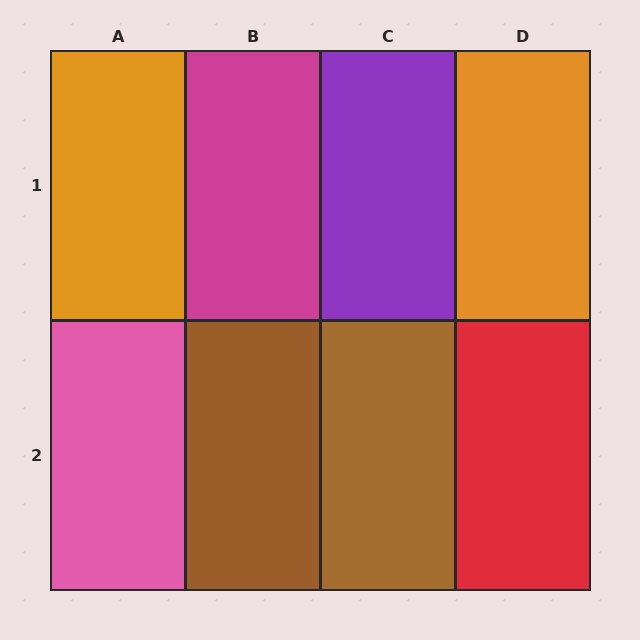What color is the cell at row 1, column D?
Orange.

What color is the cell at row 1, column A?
Orange.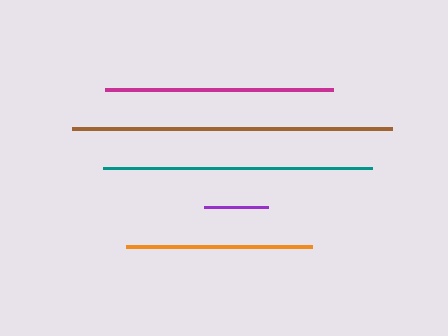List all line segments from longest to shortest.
From longest to shortest: brown, teal, magenta, orange, purple.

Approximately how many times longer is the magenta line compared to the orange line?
The magenta line is approximately 1.2 times the length of the orange line.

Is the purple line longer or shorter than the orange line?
The orange line is longer than the purple line.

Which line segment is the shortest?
The purple line is the shortest at approximately 64 pixels.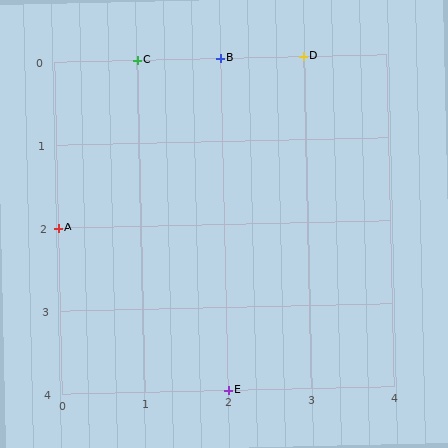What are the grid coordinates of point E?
Point E is at grid coordinates (2, 4).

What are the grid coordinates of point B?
Point B is at grid coordinates (2, 0).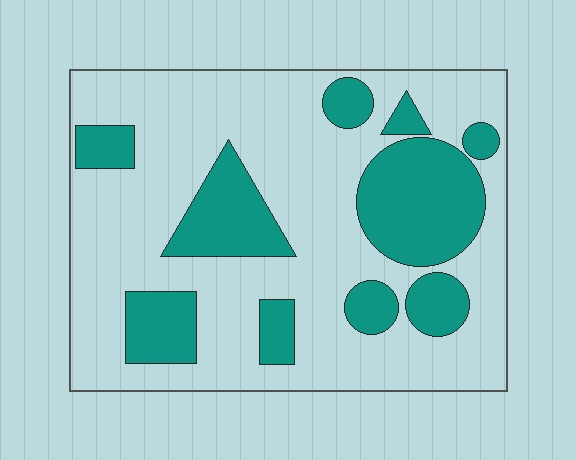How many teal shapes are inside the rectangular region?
10.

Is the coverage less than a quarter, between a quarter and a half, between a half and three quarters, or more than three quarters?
Between a quarter and a half.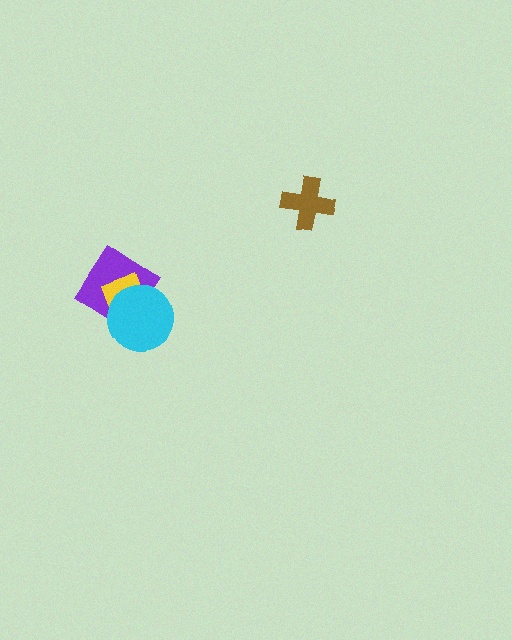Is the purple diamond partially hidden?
Yes, it is partially covered by another shape.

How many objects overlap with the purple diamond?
2 objects overlap with the purple diamond.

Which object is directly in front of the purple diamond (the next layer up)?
The yellow diamond is directly in front of the purple diamond.